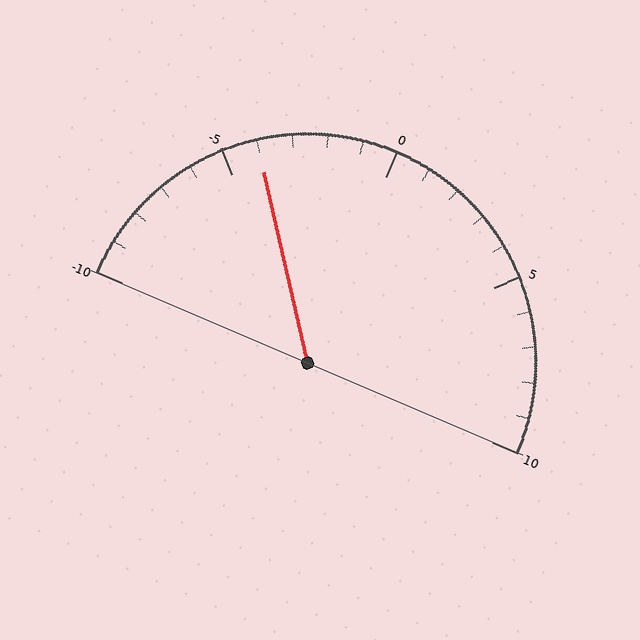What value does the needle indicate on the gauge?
The needle indicates approximately -4.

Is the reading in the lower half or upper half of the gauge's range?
The reading is in the lower half of the range (-10 to 10).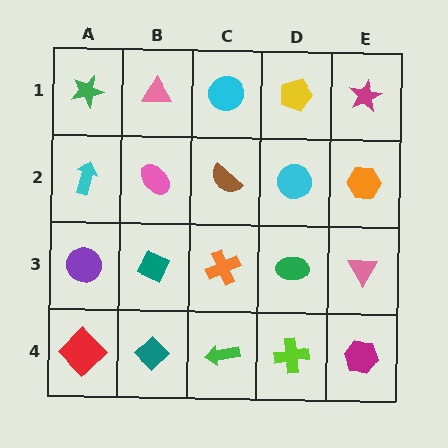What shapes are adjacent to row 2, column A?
A green star (row 1, column A), a purple circle (row 3, column A), a pink ellipse (row 2, column B).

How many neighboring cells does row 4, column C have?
3.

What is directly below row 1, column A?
A cyan arrow.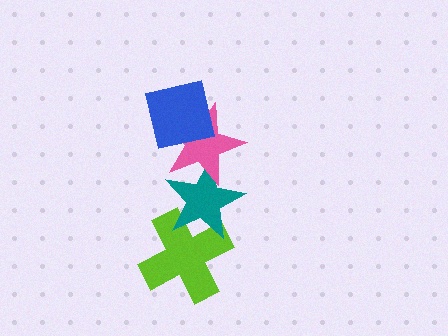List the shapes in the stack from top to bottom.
From top to bottom: the blue square, the pink star, the teal star, the lime cross.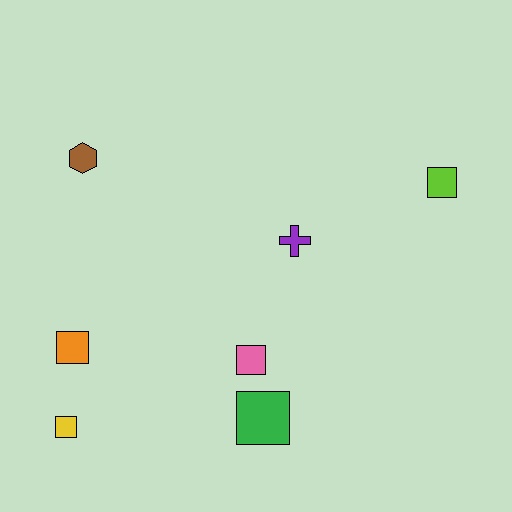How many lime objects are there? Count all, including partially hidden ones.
There is 1 lime object.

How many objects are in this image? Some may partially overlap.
There are 7 objects.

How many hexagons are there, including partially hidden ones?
There is 1 hexagon.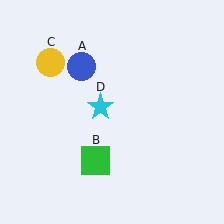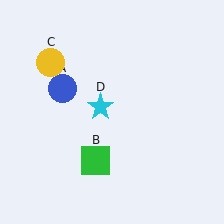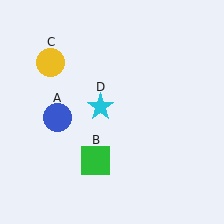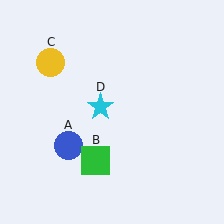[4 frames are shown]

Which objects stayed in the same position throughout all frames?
Green square (object B) and yellow circle (object C) and cyan star (object D) remained stationary.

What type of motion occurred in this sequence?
The blue circle (object A) rotated counterclockwise around the center of the scene.